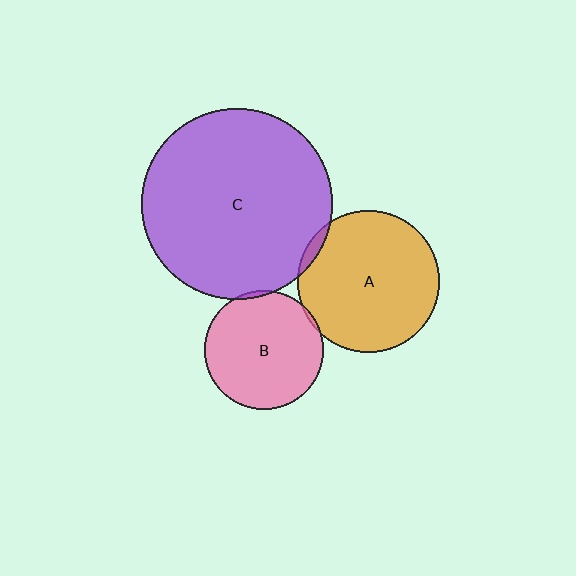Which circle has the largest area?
Circle C (purple).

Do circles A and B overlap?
Yes.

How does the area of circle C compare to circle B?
Approximately 2.6 times.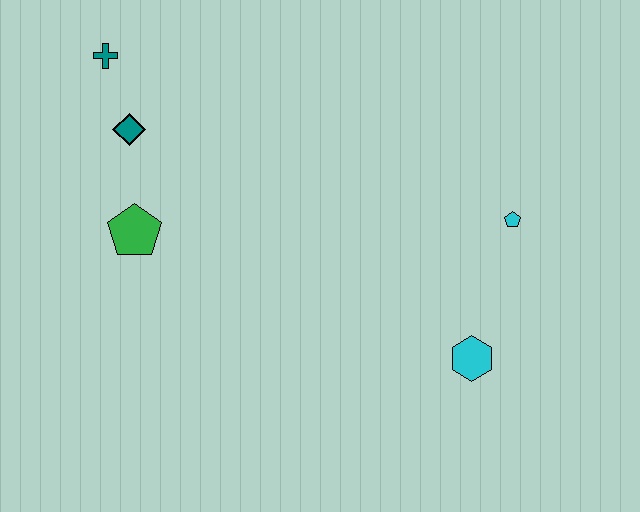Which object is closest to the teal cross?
The teal diamond is closest to the teal cross.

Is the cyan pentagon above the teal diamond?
No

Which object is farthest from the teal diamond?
The cyan hexagon is farthest from the teal diamond.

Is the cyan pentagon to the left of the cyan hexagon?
No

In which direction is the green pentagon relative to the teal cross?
The green pentagon is below the teal cross.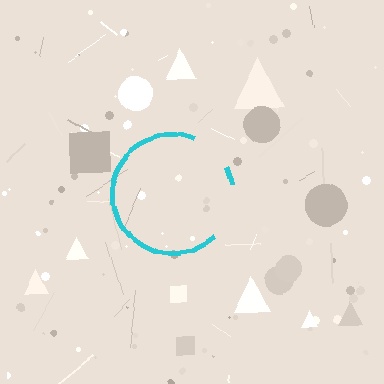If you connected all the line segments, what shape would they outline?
They would outline a circle.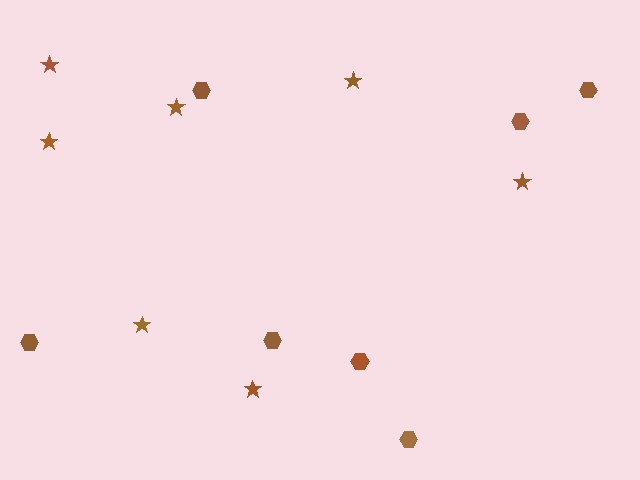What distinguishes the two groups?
There are 2 groups: one group of hexagons (7) and one group of stars (7).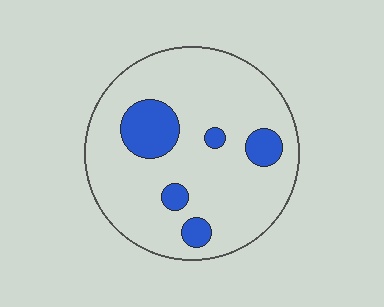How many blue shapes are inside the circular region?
5.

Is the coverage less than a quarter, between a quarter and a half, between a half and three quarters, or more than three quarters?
Less than a quarter.